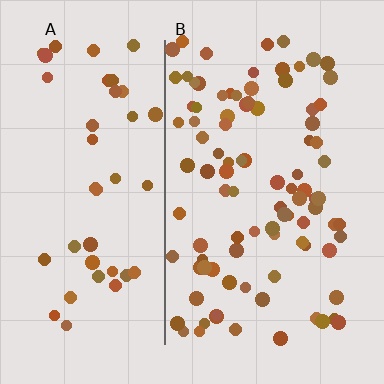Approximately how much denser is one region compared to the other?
Approximately 2.2× — region B over region A.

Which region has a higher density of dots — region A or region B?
B (the right).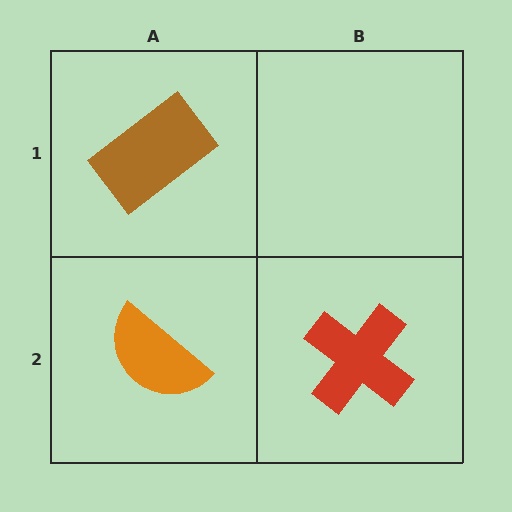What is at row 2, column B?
A red cross.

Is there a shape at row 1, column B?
No, that cell is empty.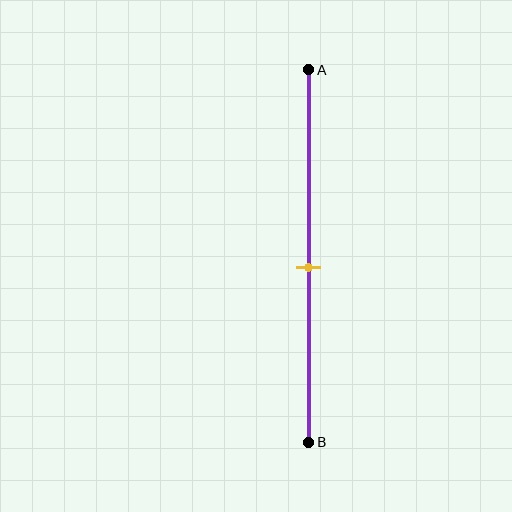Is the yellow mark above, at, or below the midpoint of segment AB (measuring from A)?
The yellow mark is below the midpoint of segment AB.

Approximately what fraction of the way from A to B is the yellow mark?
The yellow mark is approximately 55% of the way from A to B.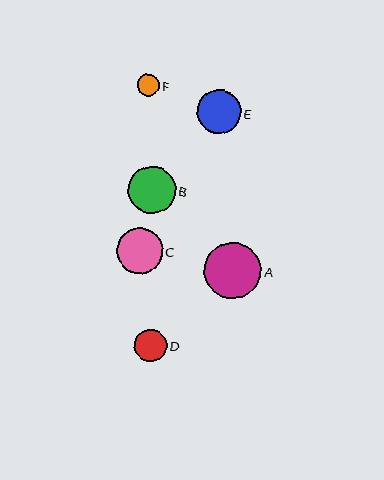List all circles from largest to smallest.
From largest to smallest: A, B, C, E, D, F.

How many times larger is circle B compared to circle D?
Circle B is approximately 1.4 times the size of circle D.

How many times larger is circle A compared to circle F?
Circle A is approximately 2.6 times the size of circle F.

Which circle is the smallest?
Circle F is the smallest with a size of approximately 22 pixels.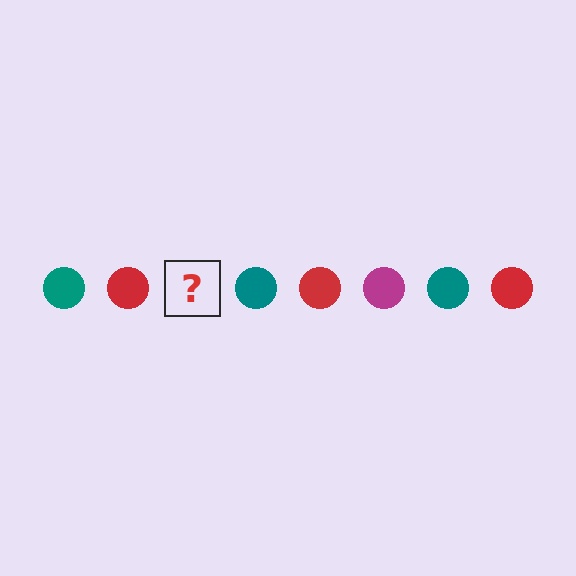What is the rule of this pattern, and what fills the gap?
The rule is that the pattern cycles through teal, red, magenta circles. The gap should be filled with a magenta circle.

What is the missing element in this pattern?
The missing element is a magenta circle.